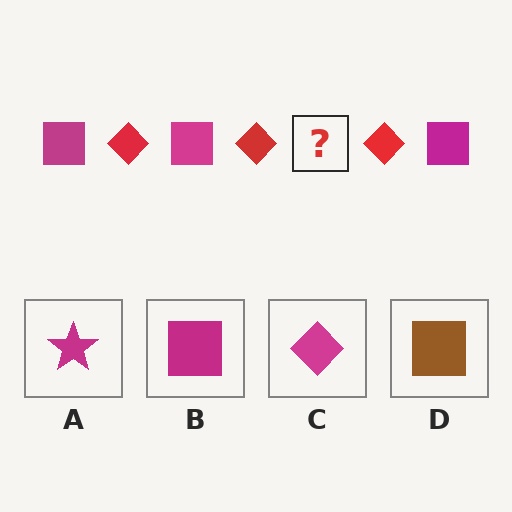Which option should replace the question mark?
Option B.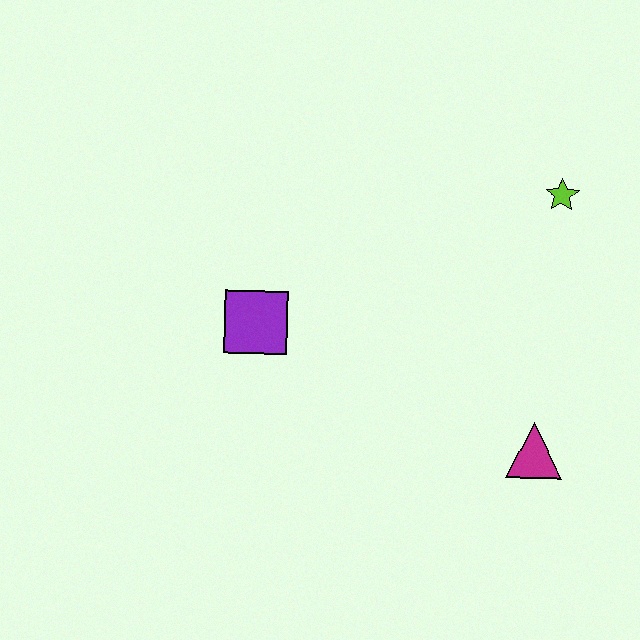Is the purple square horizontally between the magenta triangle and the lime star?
No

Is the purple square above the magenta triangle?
Yes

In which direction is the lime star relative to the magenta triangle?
The lime star is above the magenta triangle.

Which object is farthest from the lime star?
The purple square is farthest from the lime star.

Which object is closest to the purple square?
The magenta triangle is closest to the purple square.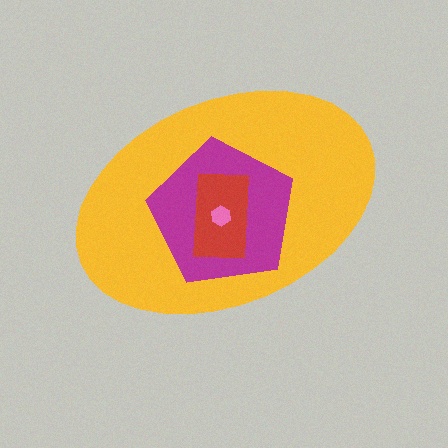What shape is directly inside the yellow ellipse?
The magenta pentagon.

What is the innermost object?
The pink hexagon.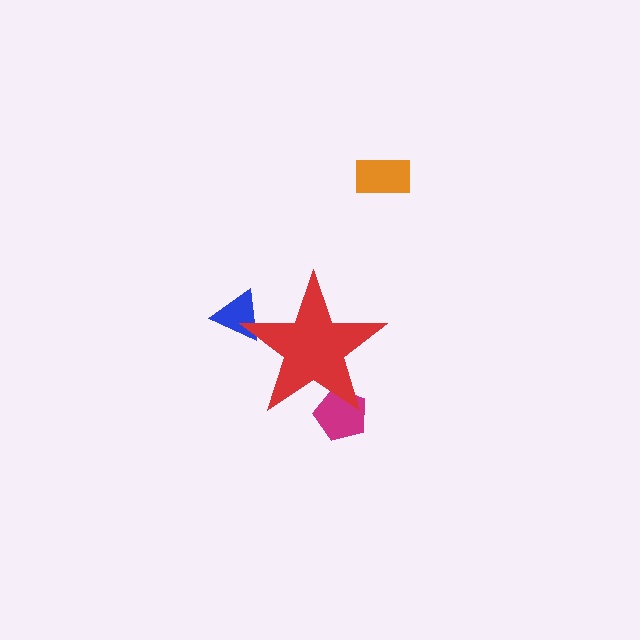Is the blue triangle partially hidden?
Yes, the blue triangle is partially hidden behind the red star.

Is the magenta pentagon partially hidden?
Yes, the magenta pentagon is partially hidden behind the red star.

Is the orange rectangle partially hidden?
No, the orange rectangle is fully visible.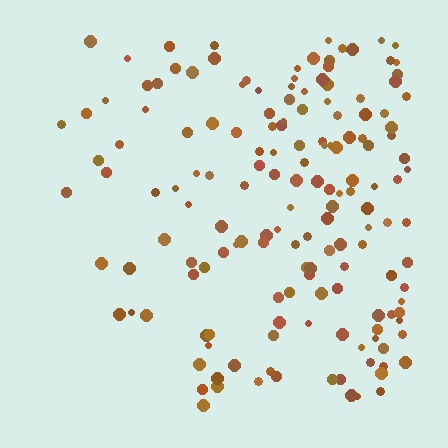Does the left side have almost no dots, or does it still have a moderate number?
Still a moderate number, just noticeably fewer than the right.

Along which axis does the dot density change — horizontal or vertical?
Horizontal.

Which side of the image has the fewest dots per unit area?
The left.